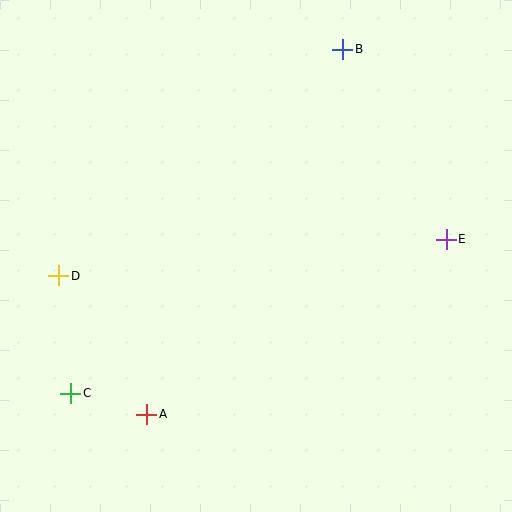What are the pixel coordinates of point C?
Point C is at (70, 393).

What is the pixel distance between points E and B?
The distance between E and B is 216 pixels.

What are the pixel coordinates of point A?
Point A is at (147, 414).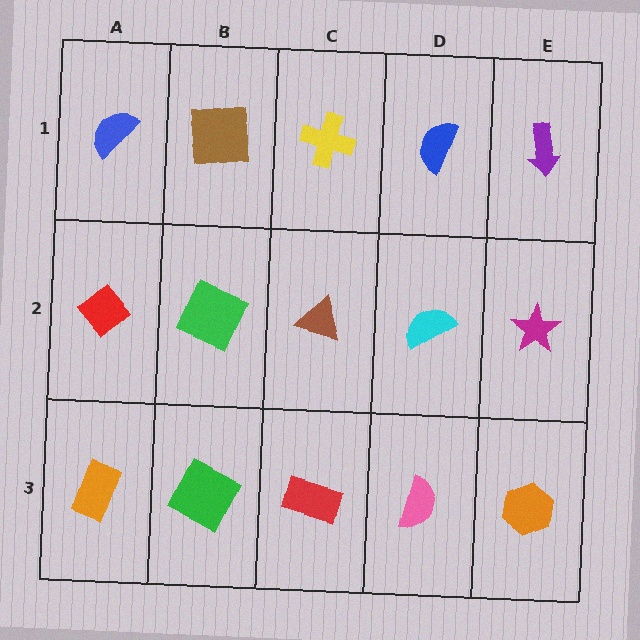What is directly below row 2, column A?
An orange rectangle.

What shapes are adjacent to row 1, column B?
A green square (row 2, column B), a blue semicircle (row 1, column A), a yellow cross (row 1, column C).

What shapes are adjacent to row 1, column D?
A cyan semicircle (row 2, column D), a yellow cross (row 1, column C), a purple arrow (row 1, column E).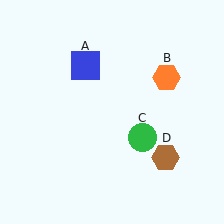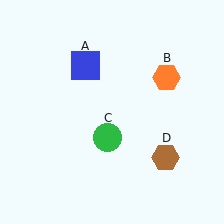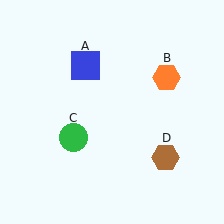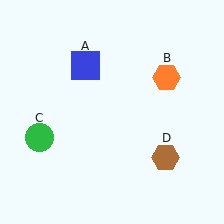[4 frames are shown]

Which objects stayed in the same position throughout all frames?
Blue square (object A) and orange hexagon (object B) and brown hexagon (object D) remained stationary.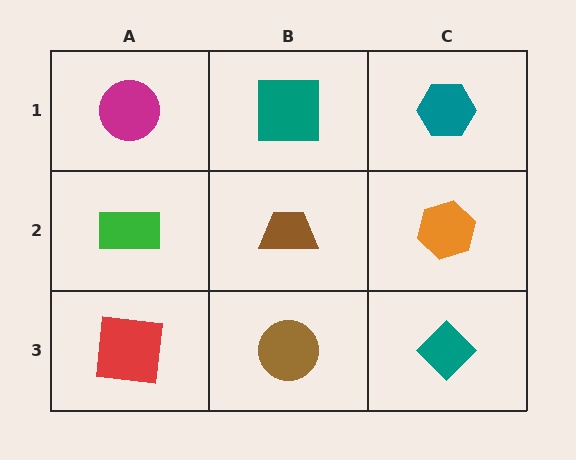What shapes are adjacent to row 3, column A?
A green rectangle (row 2, column A), a brown circle (row 3, column B).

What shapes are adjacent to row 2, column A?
A magenta circle (row 1, column A), a red square (row 3, column A), a brown trapezoid (row 2, column B).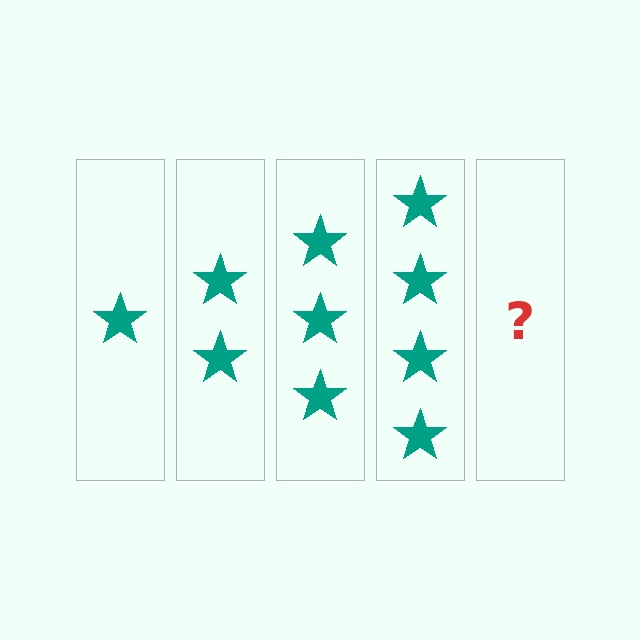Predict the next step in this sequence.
The next step is 5 stars.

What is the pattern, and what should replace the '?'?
The pattern is that each step adds one more star. The '?' should be 5 stars.